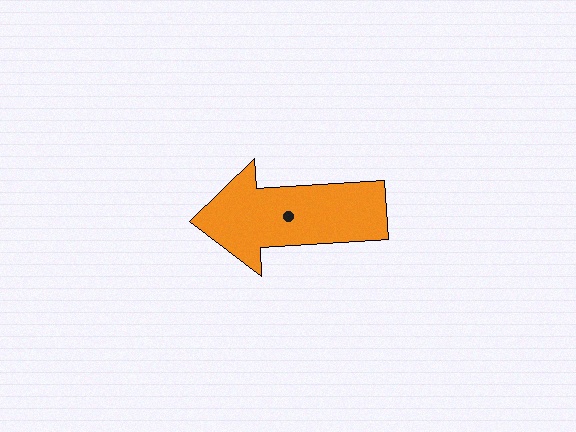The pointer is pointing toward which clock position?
Roughly 9 o'clock.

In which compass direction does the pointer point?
West.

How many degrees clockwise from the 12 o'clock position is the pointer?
Approximately 267 degrees.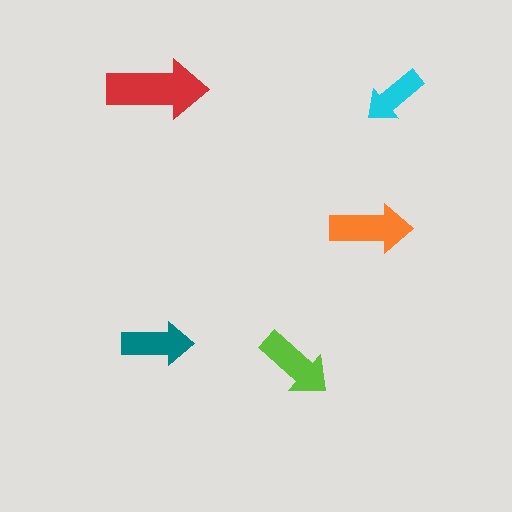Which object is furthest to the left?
The teal arrow is leftmost.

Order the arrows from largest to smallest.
the red one, the orange one, the lime one, the teal one, the cyan one.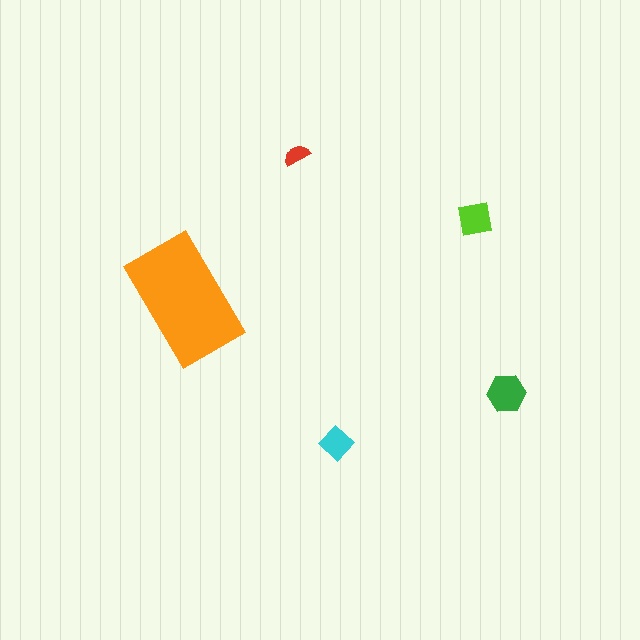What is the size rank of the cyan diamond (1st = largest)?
4th.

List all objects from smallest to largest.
The red semicircle, the cyan diamond, the lime square, the green hexagon, the orange rectangle.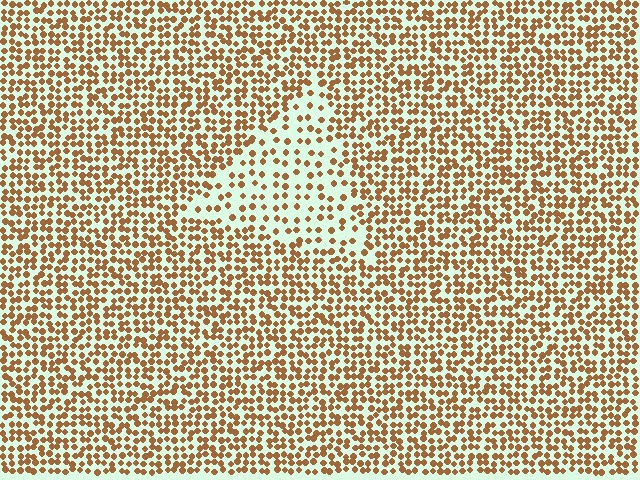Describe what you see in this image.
The image contains small brown elements arranged at two different densities. A triangle-shaped region is visible where the elements are less densely packed than the surrounding area.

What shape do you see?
I see a triangle.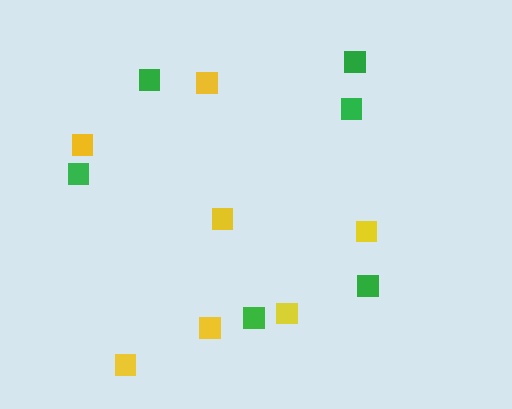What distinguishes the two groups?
There are 2 groups: one group of green squares (6) and one group of yellow squares (7).